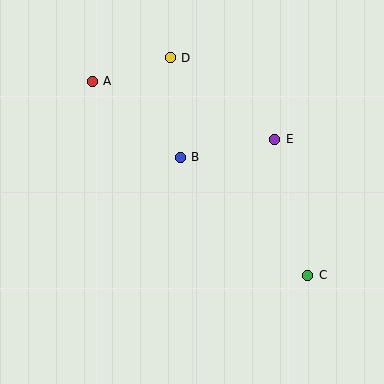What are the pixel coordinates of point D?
Point D is at (170, 58).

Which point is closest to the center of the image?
Point B at (180, 157) is closest to the center.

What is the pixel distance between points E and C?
The distance between E and C is 140 pixels.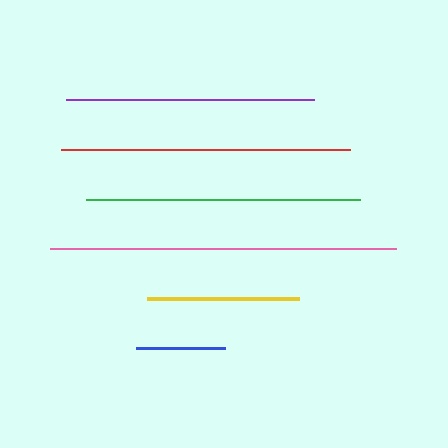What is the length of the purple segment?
The purple segment is approximately 249 pixels long.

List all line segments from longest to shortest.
From longest to shortest: pink, red, green, purple, yellow, blue.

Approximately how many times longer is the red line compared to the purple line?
The red line is approximately 1.2 times the length of the purple line.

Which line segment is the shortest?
The blue line is the shortest at approximately 88 pixels.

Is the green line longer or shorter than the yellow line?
The green line is longer than the yellow line.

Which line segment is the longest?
The pink line is the longest at approximately 346 pixels.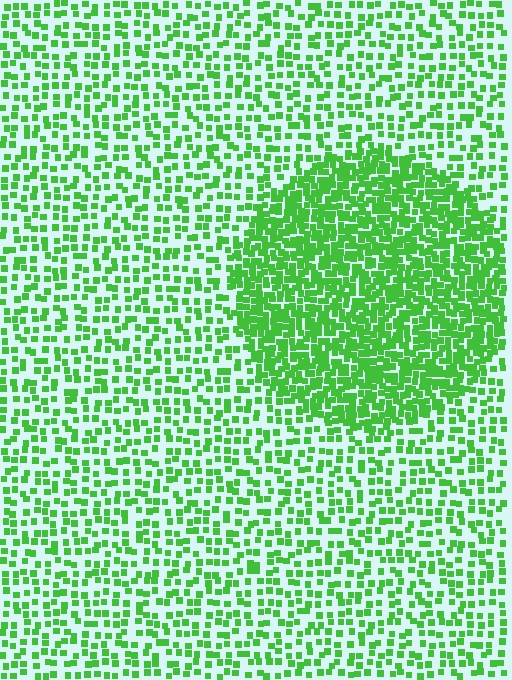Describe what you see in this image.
The image contains small green elements arranged at two different densities. A circle-shaped region is visible where the elements are more densely packed than the surrounding area.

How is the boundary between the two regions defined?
The boundary is defined by a change in element density (approximately 2.3x ratio). All elements are the same color, size, and shape.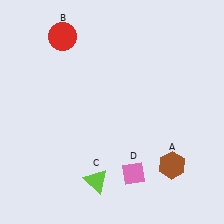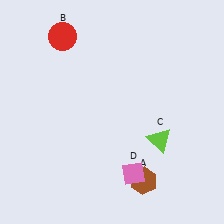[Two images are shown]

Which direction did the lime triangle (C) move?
The lime triangle (C) moved right.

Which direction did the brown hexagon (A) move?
The brown hexagon (A) moved left.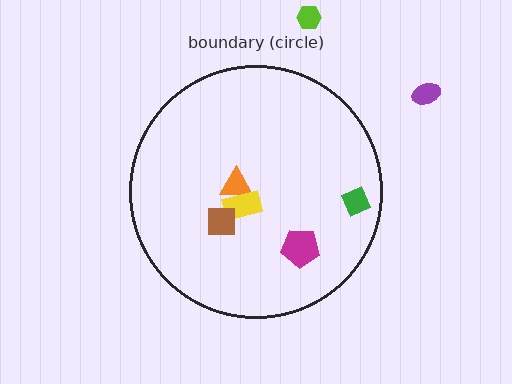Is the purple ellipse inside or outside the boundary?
Outside.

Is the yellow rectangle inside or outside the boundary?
Inside.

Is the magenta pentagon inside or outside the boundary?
Inside.